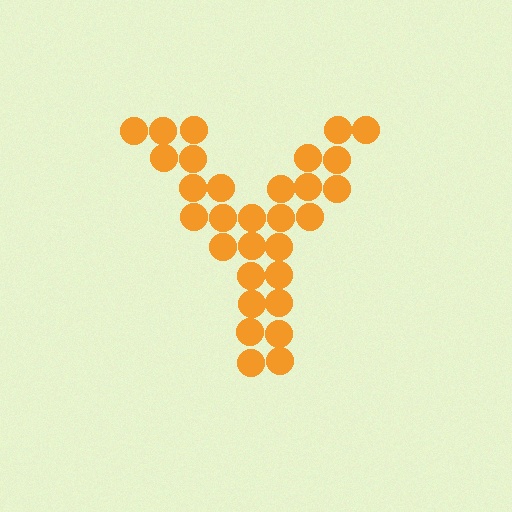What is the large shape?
The large shape is the letter Y.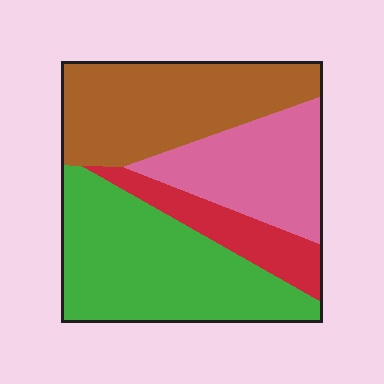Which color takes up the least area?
Red, at roughly 10%.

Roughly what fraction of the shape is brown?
Brown covers 30% of the shape.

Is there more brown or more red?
Brown.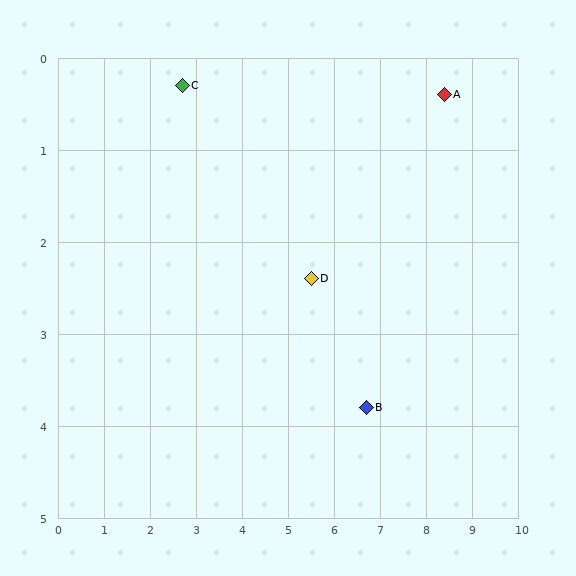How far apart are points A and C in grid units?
Points A and C are about 5.7 grid units apart.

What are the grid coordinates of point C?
Point C is at approximately (2.7, 0.3).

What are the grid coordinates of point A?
Point A is at approximately (8.4, 0.4).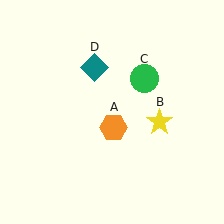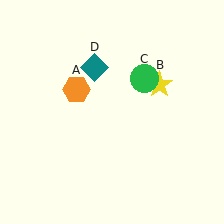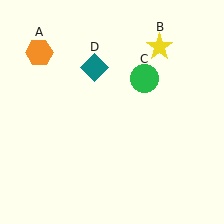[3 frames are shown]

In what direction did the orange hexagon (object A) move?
The orange hexagon (object A) moved up and to the left.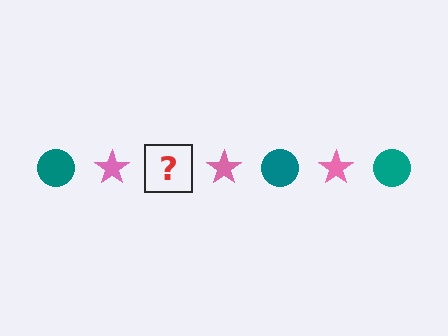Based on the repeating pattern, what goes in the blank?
The blank should be a teal circle.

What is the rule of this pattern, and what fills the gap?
The rule is that the pattern alternates between teal circle and pink star. The gap should be filled with a teal circle.